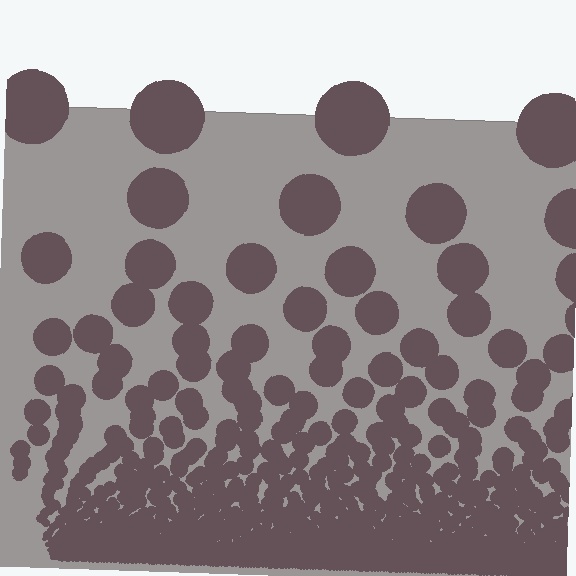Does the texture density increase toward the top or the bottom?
Density increases toward the bottom.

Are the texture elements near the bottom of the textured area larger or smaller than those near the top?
Smaller. The gradient is inverted — elements near the bottom are smaller and denser.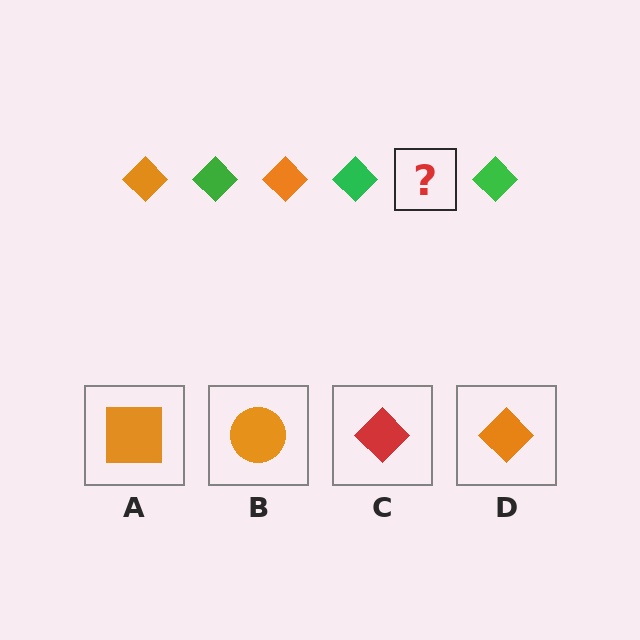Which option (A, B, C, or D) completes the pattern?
D.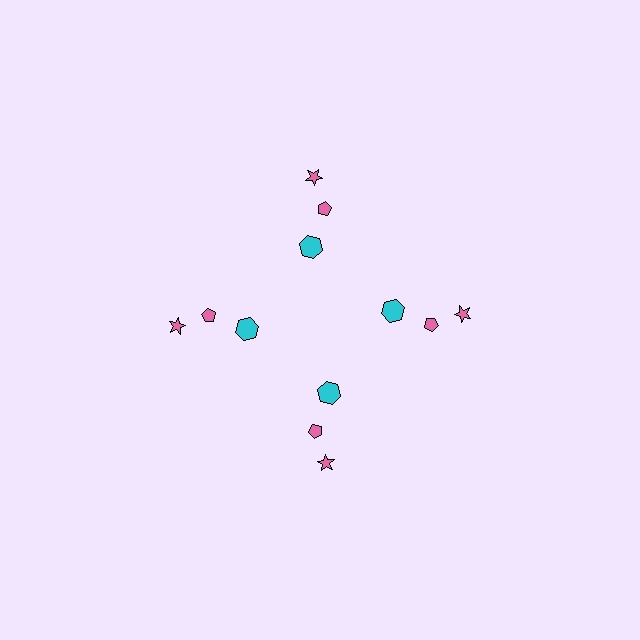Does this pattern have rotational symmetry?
Yes, this pattern has 4-fold rotational symmetry. It looks the same after rotating 90 degrees around the center.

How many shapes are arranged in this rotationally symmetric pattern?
There are 12 shapes, arranged in 4 groups of 3.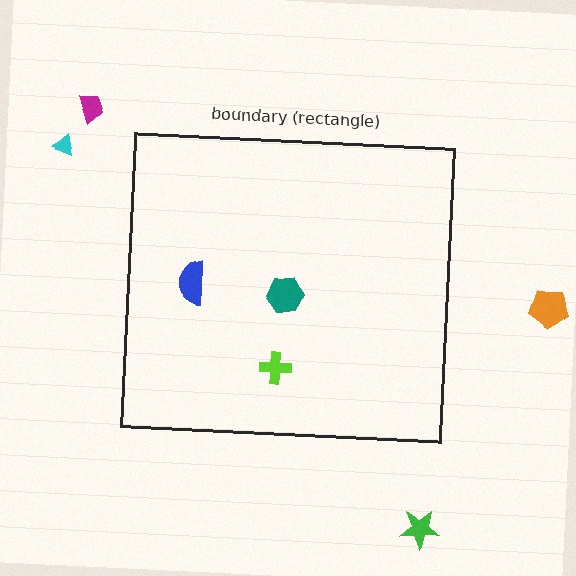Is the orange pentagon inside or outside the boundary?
Outside.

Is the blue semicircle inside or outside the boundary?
Inside.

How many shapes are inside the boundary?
3 inside, 4 outside.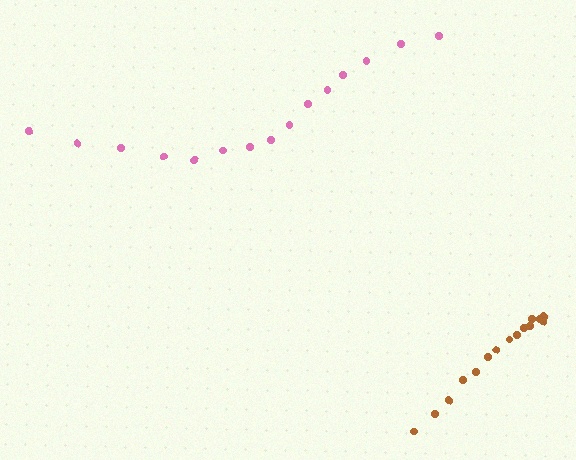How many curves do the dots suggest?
There are 2 distinct paths.